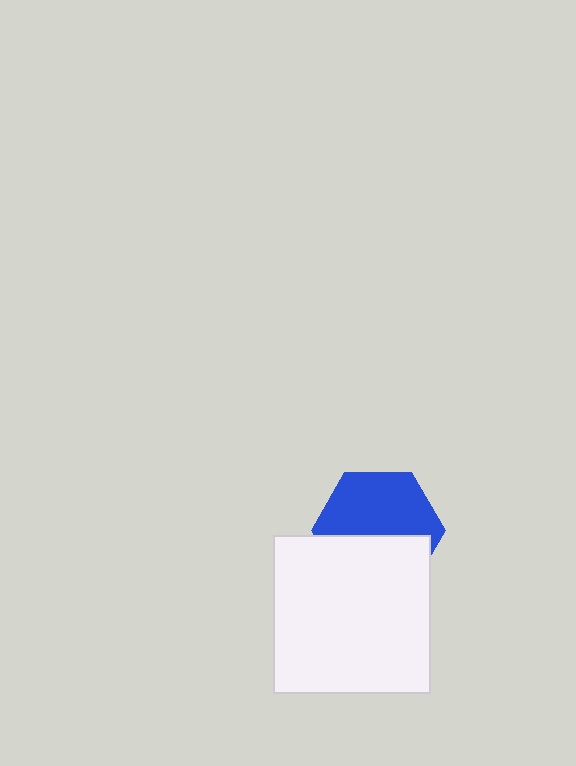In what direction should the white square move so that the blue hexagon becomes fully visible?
The white square should move down. That is the shortest direction to clear the overlap and leave the blue hexagon fully visible.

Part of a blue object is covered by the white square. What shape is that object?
It is a hexagon.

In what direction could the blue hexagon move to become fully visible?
The blue hexagon could move up. That would shift it out from behind the white square entirely.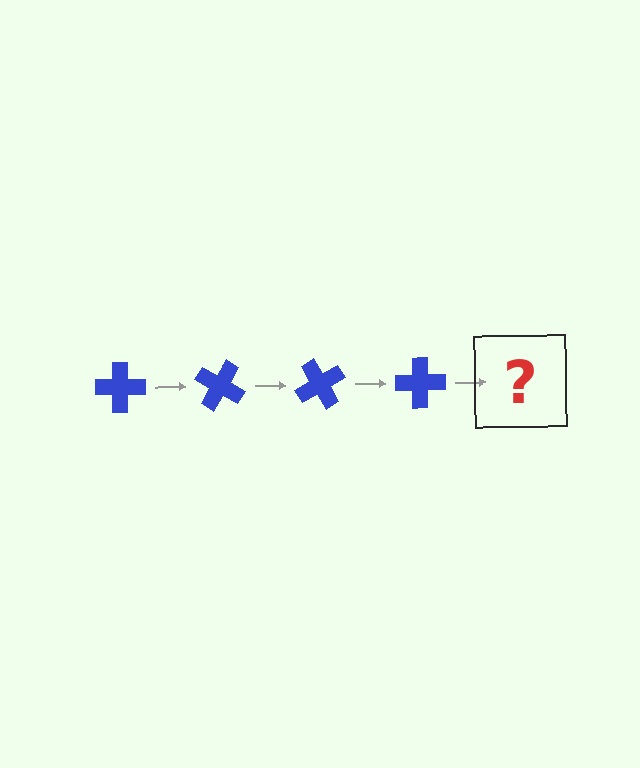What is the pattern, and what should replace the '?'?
The pattern is that the cross rotates 30 degrees each step. The '?' should be a blue cross rotated 120 degrees.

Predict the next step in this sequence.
The next step is a blue cross rotated 120 degrees.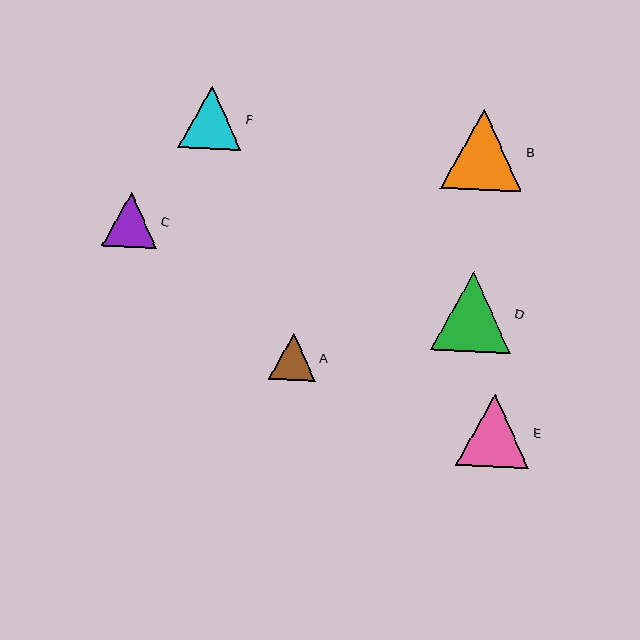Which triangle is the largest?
Triangle B is the largest with a size of approximately 81 pixels.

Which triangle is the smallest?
Triangle A is the smallest with a size of approximately 47 pixels.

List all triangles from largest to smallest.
From largest to smallest: B, D, E, F, C, A.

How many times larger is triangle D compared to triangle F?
Triangle D is approximately 1.3 times the size of triangle F.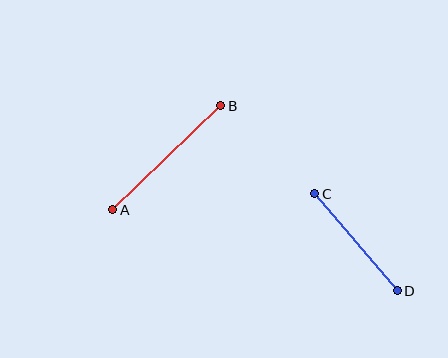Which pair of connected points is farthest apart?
Points A and B are farthest apart.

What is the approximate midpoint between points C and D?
The midpoint is at approximately (356, 242) pixels.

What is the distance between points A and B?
The distance is approximately 150 pixels.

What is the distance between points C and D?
The distance is approximately 127 pixels.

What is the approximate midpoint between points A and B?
The midpoint is at approximately (167, 158) pixels.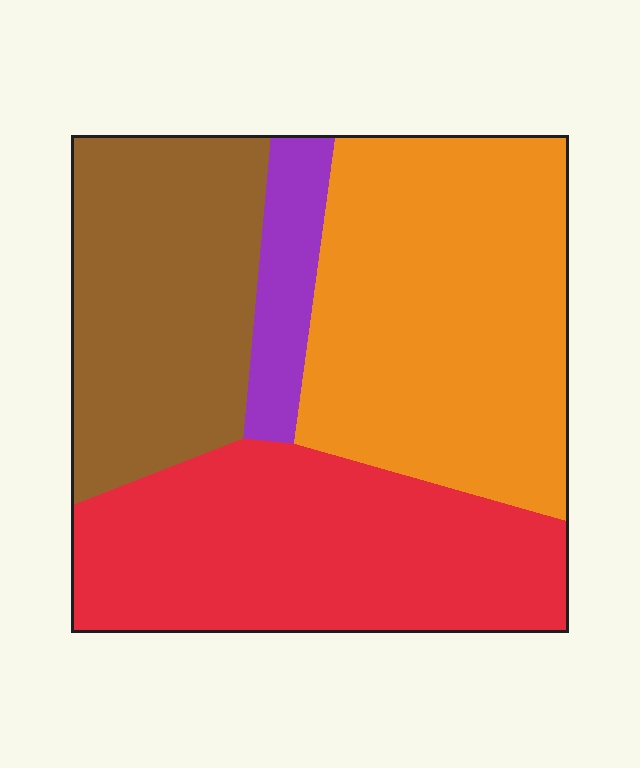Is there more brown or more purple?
Brown.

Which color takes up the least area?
Purple, at roughly 5%.